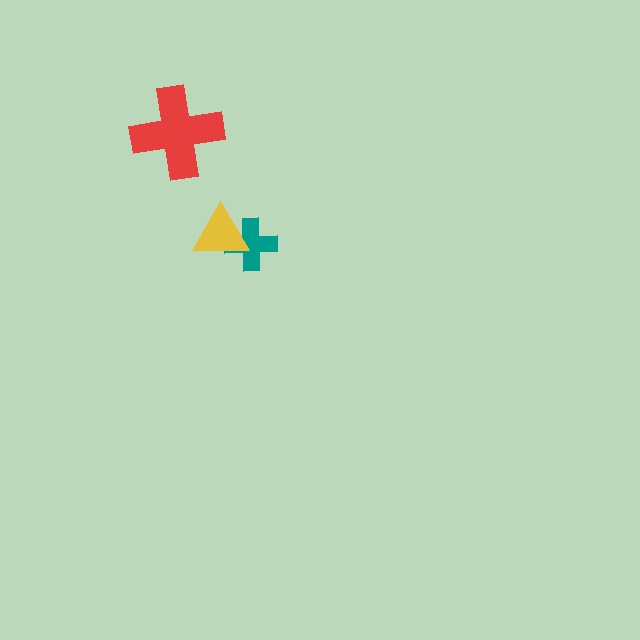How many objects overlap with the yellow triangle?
1 object overlaps with the yellow triangle.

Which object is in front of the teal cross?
The yellow triangle is in front of the teal cross.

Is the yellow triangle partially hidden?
No, no other shape covers it.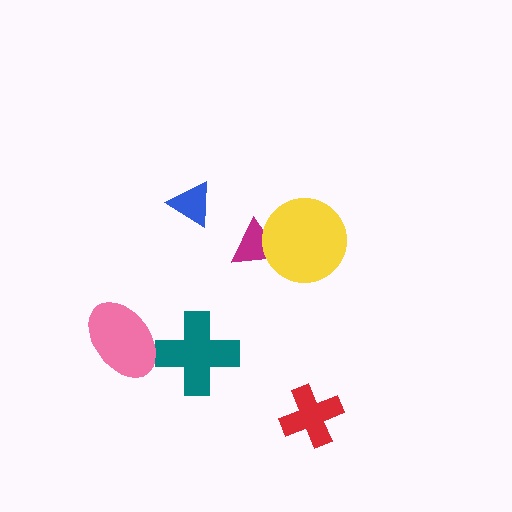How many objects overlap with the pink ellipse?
0 objects overlap with the pink ellipse.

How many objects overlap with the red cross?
0 objects overlap with the red cross.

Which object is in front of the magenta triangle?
The yellow circle is in front of the magenta triangle.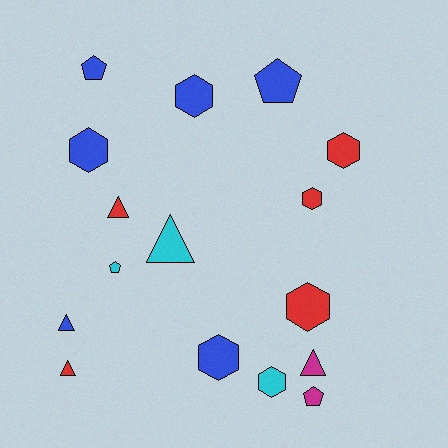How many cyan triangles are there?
There is 1 cyan triangle.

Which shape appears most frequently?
Hexagon, with 7 objects.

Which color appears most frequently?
Blue, with 6 objects.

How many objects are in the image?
There are 16 objects.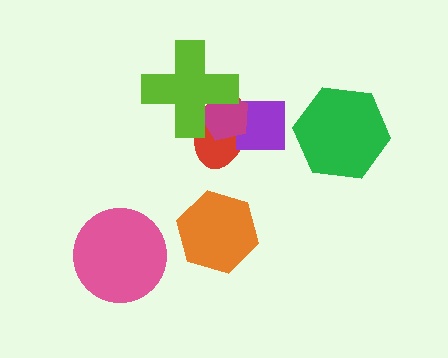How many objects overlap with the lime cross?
2 objects overlap with the lime cross.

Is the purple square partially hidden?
Yes, it is partially covered by another shape.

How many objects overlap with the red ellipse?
3 objects overlap with the red ellipse.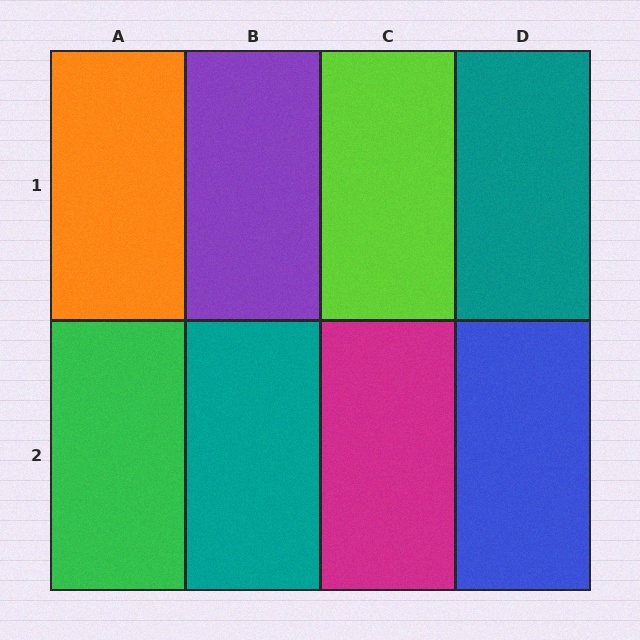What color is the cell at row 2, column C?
Magenta.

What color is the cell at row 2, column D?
Blue.